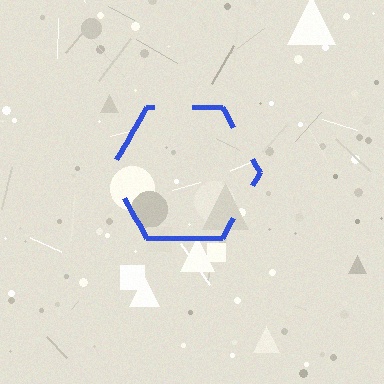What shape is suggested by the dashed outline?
The dashed outline suggests a hexagon.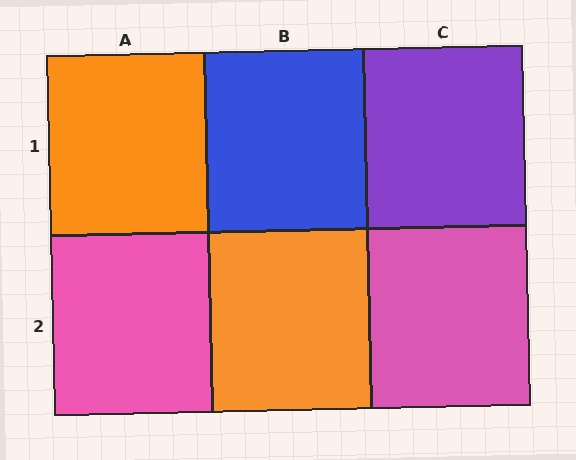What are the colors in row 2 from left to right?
Pink, orange, pink.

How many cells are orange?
2 cells are orange.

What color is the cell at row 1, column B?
Blue.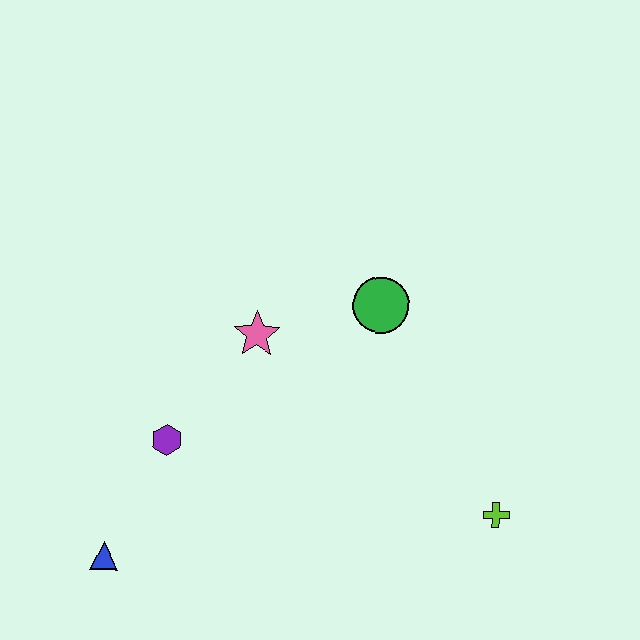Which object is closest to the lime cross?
The green circle is closest to the lime cross.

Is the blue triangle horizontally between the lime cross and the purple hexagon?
No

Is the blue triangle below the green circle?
Yes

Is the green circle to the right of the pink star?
Yes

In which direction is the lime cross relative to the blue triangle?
The lime cross is to the right of the blue triangle.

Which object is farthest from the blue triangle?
The lime cross is farthest from the blue triangle.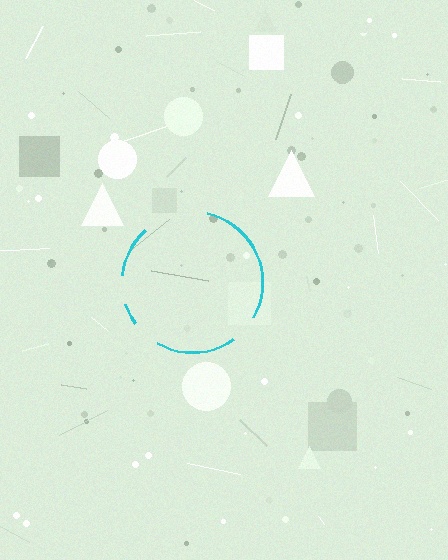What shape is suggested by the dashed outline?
The dashed outline suggests a circle.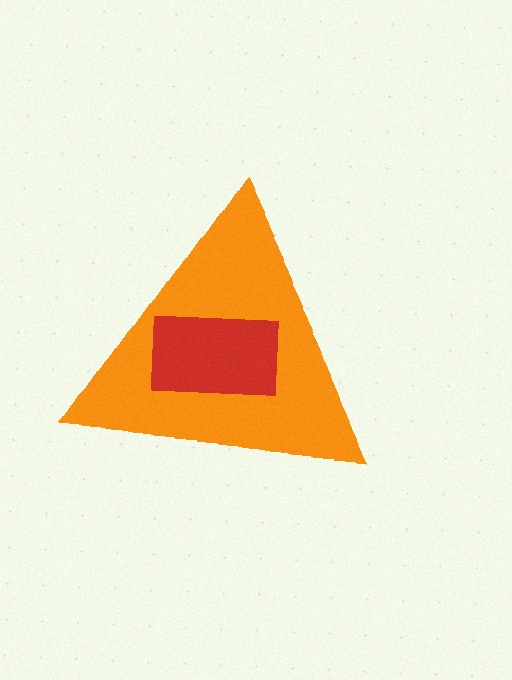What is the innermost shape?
The red rectangle.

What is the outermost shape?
The orange triangle.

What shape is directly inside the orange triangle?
The red rectangle.